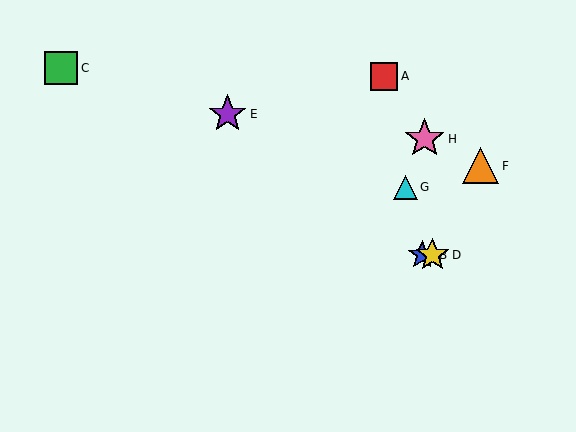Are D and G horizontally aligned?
No, D is at y≈255 and G is at y≈187.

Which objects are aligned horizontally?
Objects B, D are aligned horizontally.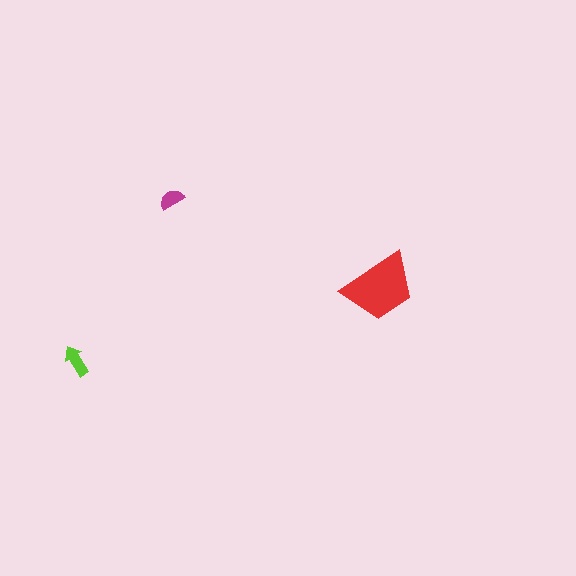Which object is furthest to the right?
The red trapezoid is rightmost.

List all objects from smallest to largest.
The magenta semicircle, the lime arrow, the red trapezoid.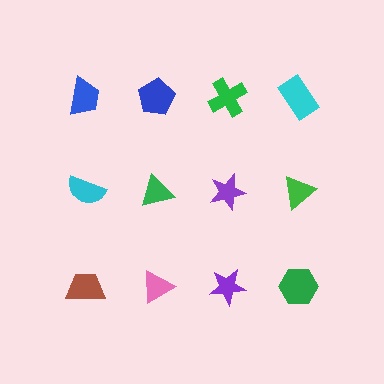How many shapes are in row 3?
4 shapes.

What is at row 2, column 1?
A cyan semicircle.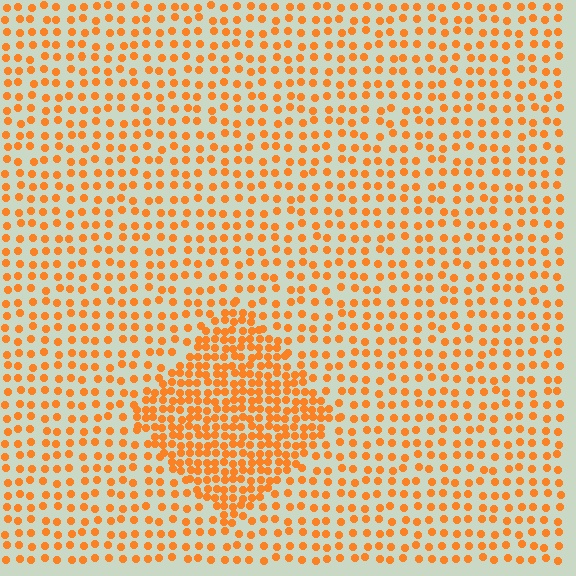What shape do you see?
I see a diamond.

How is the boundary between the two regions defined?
The boundary is defined by a change in element density (approximately 2.1x ratio). All elements are the same color, size, and shape.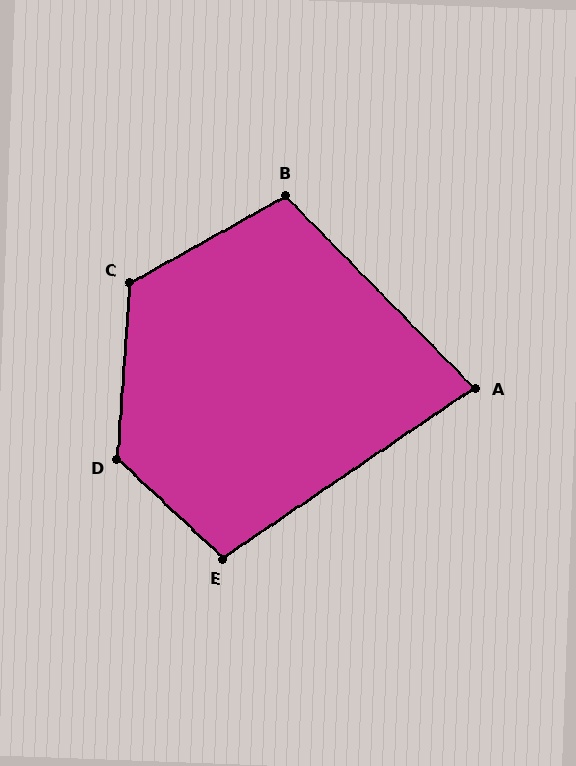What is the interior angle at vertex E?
Approximately 103 degrees (obtuse).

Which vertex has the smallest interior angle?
A, at approximately 80 degrees.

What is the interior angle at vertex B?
Approximately 105 degrees (obtuse).